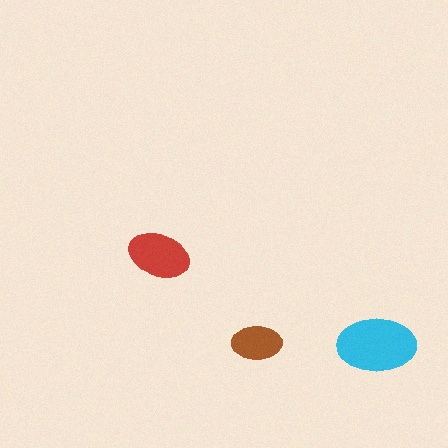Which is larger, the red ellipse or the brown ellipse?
The red one.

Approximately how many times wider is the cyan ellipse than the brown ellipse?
About 1.5 times wider.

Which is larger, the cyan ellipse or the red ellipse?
The cyan one.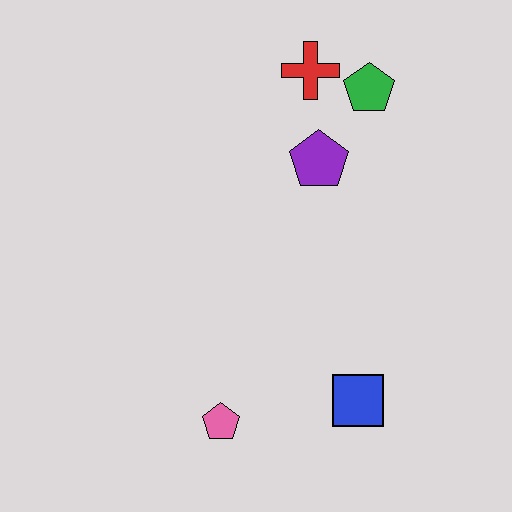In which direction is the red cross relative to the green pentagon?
The red cross is to the left of the green pentagon.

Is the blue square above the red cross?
No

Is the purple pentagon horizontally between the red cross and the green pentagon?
Yes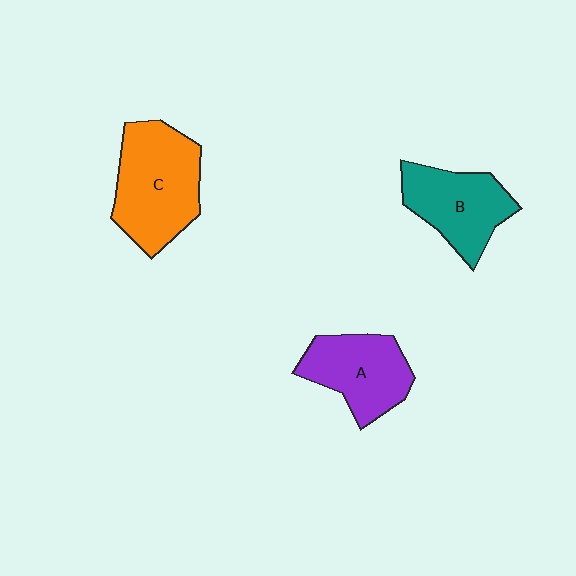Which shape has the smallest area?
Shape A (purple).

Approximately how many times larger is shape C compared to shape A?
Approximately 1.3 times.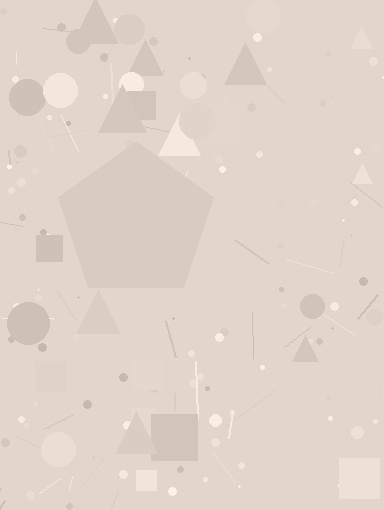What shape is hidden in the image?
A pentagon is hidden in the image.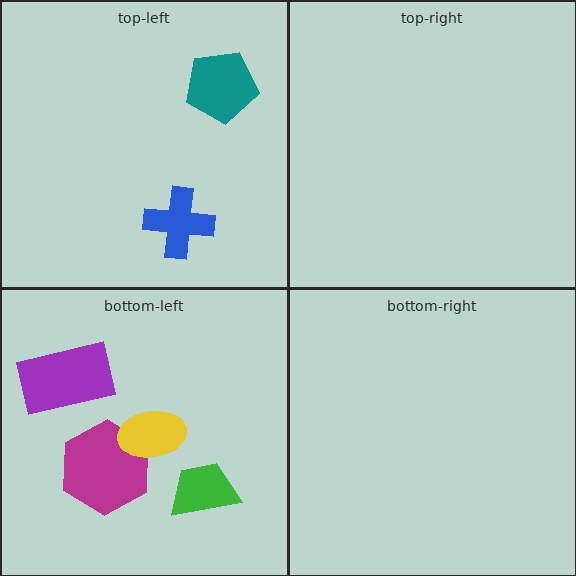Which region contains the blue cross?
The top-left region.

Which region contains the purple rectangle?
The bottom-left region.